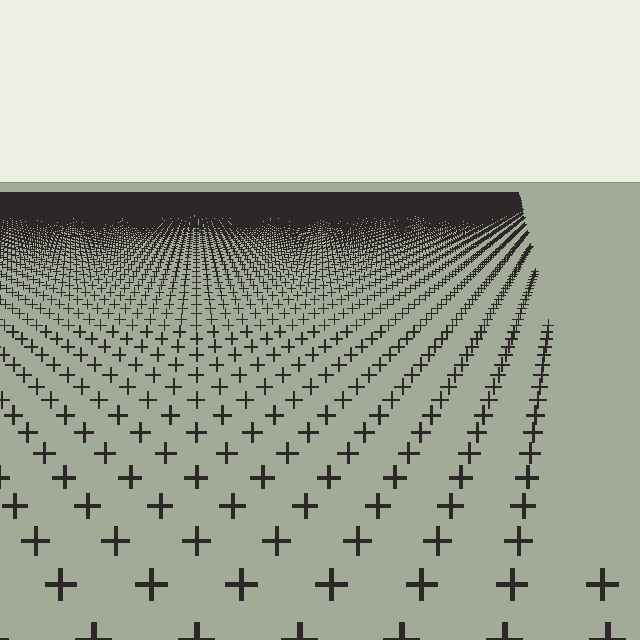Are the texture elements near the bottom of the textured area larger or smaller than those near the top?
Larger. Near the bottom, elements are closer to the viewer and appear at a bigger on-screen size.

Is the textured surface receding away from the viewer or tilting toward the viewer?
The surface is receding away from the viewer. Texture elements get smaller and denser toward the top.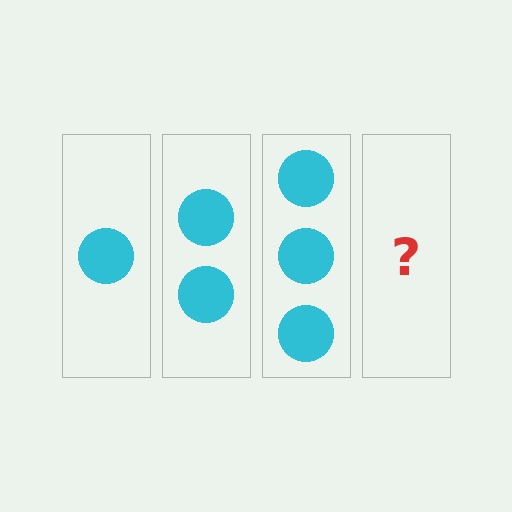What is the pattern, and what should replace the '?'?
The pattern is that each step adds one more circle. The '?' should be 4 circles.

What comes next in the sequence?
The next element should be 4 circles.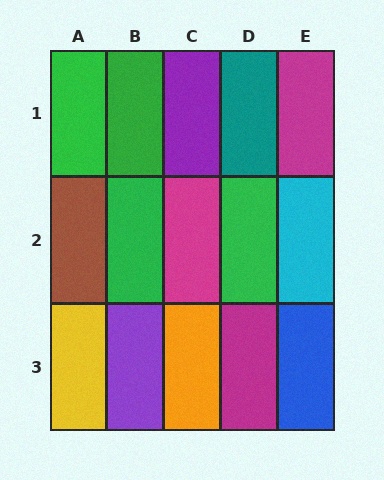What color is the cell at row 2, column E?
Cyan.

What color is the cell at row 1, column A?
Green.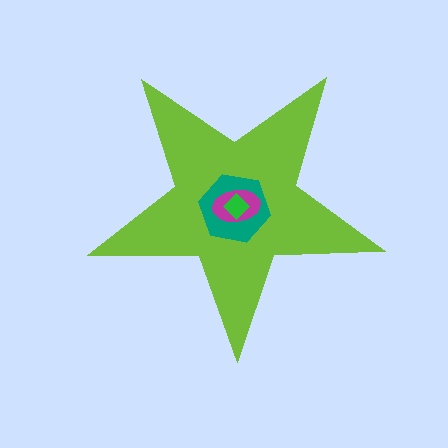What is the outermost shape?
The lime star.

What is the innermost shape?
The green diamond.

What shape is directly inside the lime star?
The teal hexagon.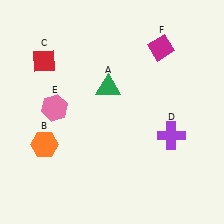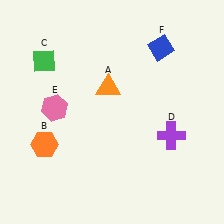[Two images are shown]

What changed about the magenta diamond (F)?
In Image 1, F is magenta. In Image 2, it changed to blue.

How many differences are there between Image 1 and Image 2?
There are 3 differences between the two images.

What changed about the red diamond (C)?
In Image 1, C is red. In Image 2, it changed to green.